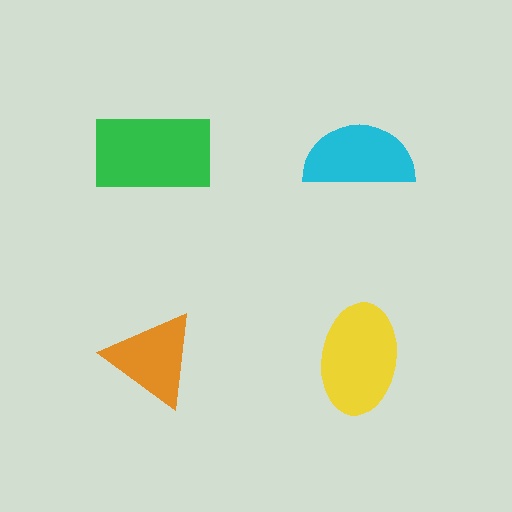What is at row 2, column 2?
A yellow ellipse.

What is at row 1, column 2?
A cyan semicircle.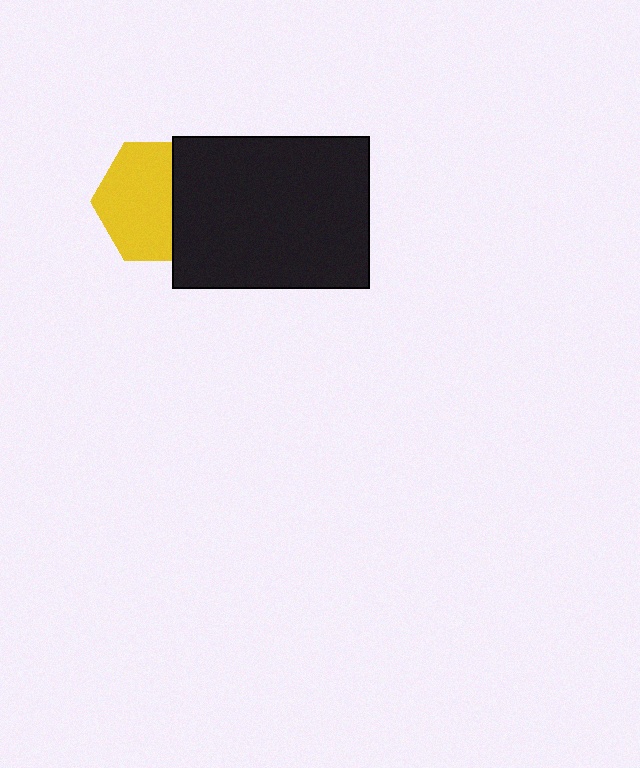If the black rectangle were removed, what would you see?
You would see the complete yellow hexagon.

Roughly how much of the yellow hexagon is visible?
About half of it is visible (roughly 63%).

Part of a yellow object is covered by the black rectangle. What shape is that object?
It is a hexagon.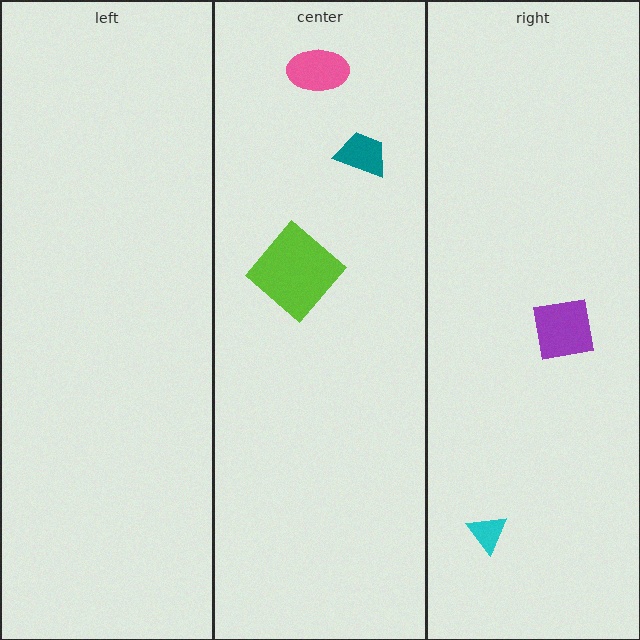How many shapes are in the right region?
2.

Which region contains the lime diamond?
The center region.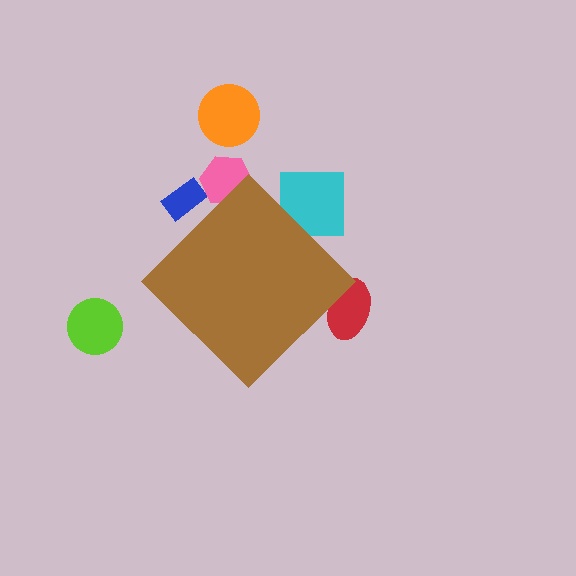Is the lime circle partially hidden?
No, the lime circle is fully visible.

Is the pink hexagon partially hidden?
Yes, the pink hexagon is partially hidden behind the brown diamond.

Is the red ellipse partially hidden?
Yes, the red ellipse is partially hidden behind the brown diamond.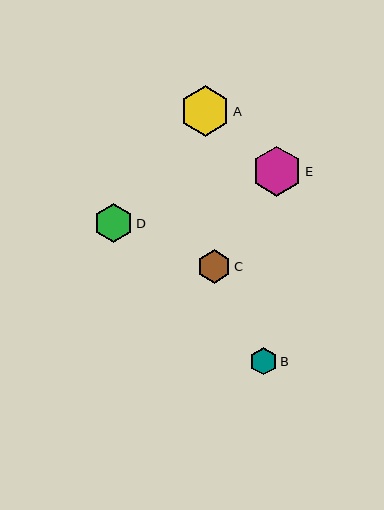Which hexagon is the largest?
Hexagon A is the largest with a size of approximately 51 pixels.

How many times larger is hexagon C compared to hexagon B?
Hexagon C is approximately 1.2 times the size of hexagon B.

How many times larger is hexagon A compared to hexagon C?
Hexagon A is approximately 1.5 times the size of hexagon C.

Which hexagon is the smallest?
Hexagon B is the smallest with a size of approximately 27 pixels.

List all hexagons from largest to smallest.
From largest to smallest: A, E, D, C, B.